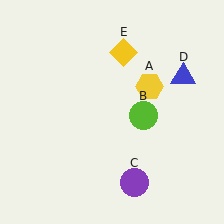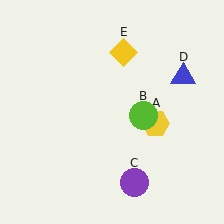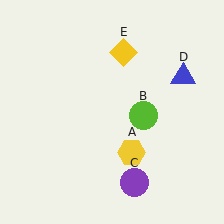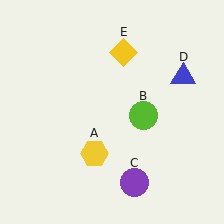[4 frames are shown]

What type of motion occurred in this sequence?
The yellow hexagon (object A) rotated clockwise around the center of the scene.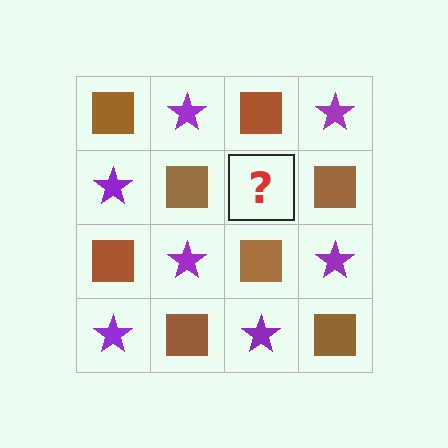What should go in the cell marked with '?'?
The missing cell should contain a purple star.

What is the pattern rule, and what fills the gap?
The rule is that it alternates brown square and purple star in a checkerboard pattern. The gap should be filled with a purple star.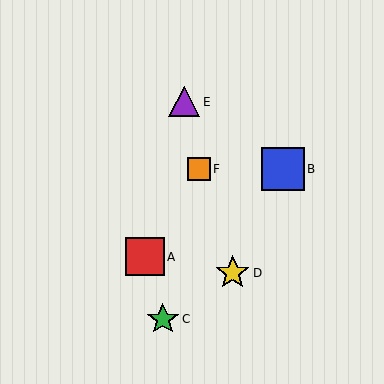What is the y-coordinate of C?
Object C is at y≈319.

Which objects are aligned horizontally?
Objects B, F are aligned horizontally.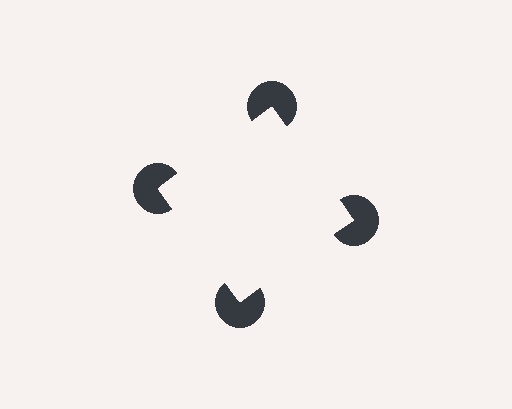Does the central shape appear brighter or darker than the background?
It typically appears slightly brighter than the background, even though no actual brightness change is drawn.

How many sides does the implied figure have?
4 sides.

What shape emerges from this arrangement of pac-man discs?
An illusory square — its edges are inferred from the aligned wedge cuts in the pac-man discs, not physically drawn.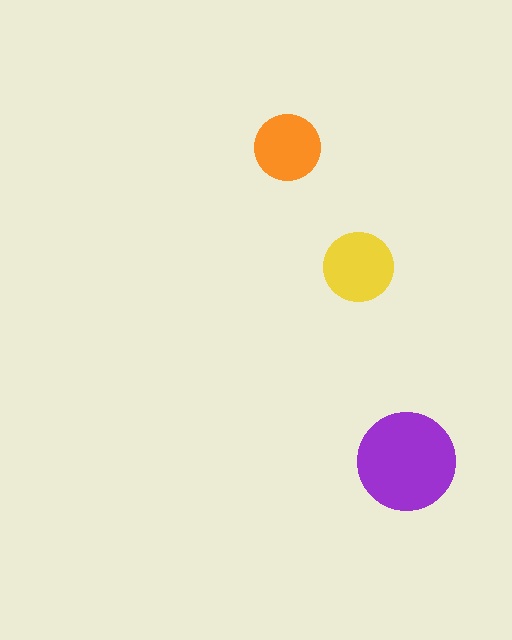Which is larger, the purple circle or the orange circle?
The purple one.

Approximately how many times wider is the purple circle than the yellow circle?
About 1.5 times wider.